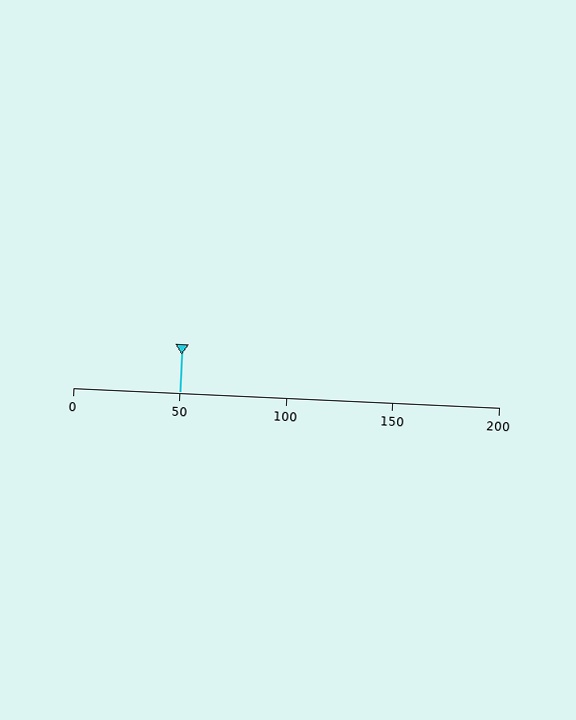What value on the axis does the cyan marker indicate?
The marker indicates approximately 50.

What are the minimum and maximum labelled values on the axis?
The axis runs from 0 to 200.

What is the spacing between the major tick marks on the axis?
The major ticks are spaced 50 apart.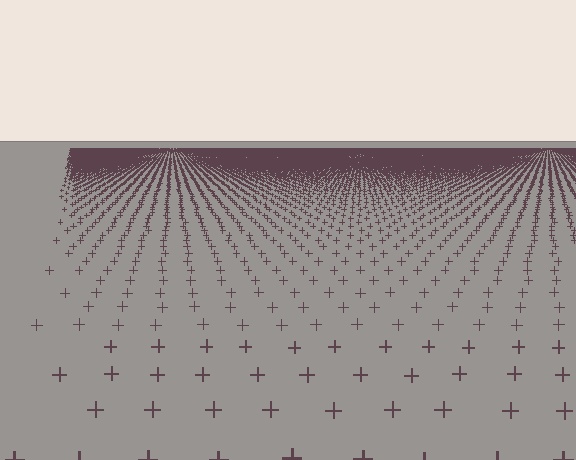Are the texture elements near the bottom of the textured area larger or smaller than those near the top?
Larger. Near the bottom, elements are closer to the viewer and appear at a bigger on-screen size.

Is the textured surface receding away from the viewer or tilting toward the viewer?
The surface is receding away from the viewer. Texture elements get smaller and denser toward the top.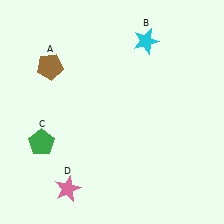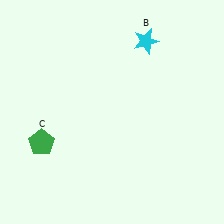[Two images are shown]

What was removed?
The pink star (D), the brown pentagon (A) were removed in Image 2.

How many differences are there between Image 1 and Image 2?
There are 2 differences between the two images.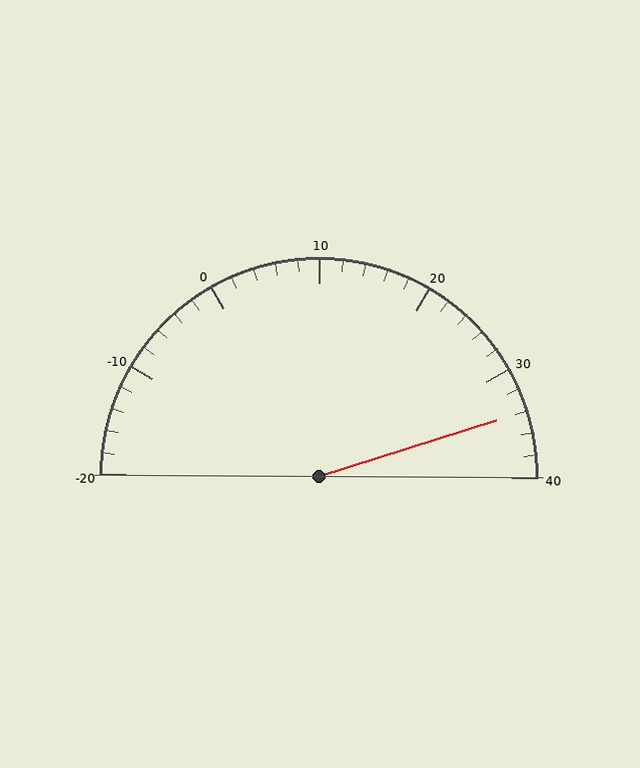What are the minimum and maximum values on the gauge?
The gauge ranges from -20 to 40.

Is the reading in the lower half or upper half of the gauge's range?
The reading is in the upper half of the range (-20 to 40).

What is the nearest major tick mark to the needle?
The nearest major tick mark is 30.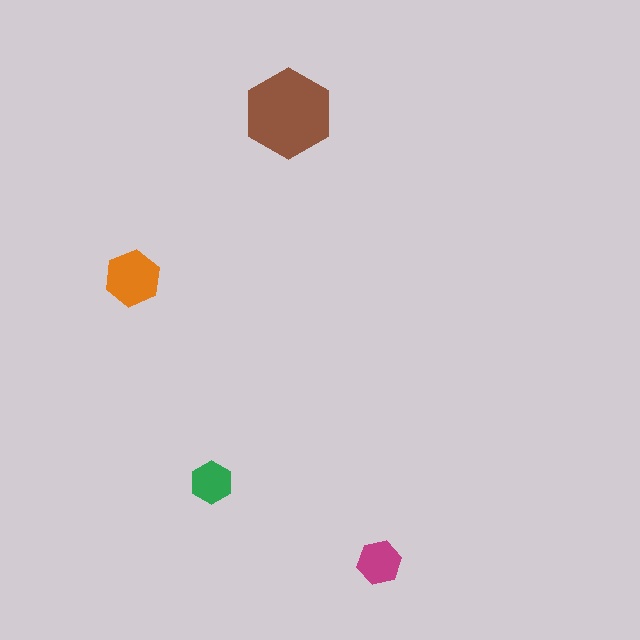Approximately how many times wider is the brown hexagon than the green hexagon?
About 2 times wider.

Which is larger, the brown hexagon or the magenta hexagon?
The brown one.